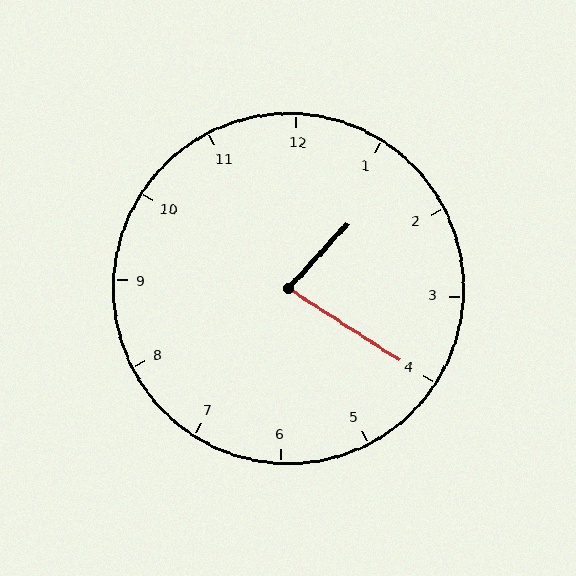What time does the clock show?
1:20.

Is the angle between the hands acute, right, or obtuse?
It is acute.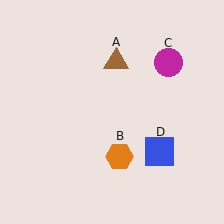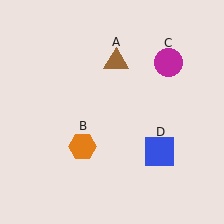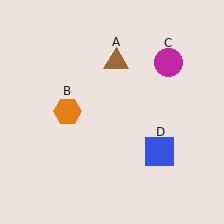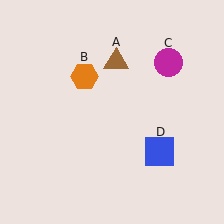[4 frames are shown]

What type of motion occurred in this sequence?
The orange hexagon (object B) rotated clockwise around the center of the scene.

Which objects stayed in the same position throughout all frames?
Brown triangle (object A) and magenta circle (object C) and blue square (object D) remained stationary.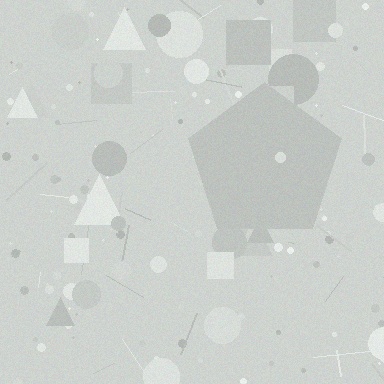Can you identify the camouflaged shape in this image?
The camouflaged shape is a pentagon.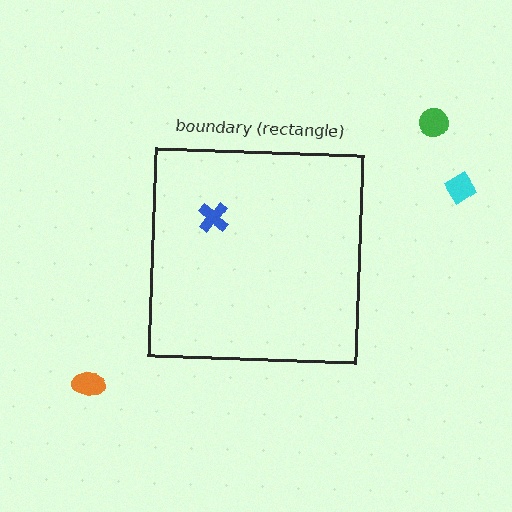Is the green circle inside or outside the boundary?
Outside.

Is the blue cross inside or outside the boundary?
Inside.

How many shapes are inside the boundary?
1 inside, 3 outside.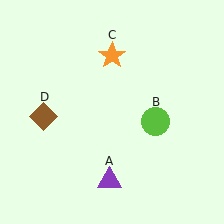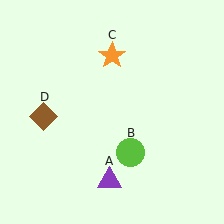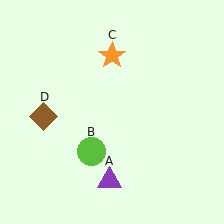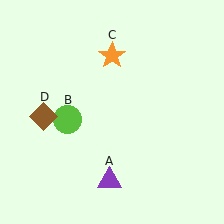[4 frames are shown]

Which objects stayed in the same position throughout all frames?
Purple triangle (object A) and orange star (object C) and brown diamond (object D) remained stationary.